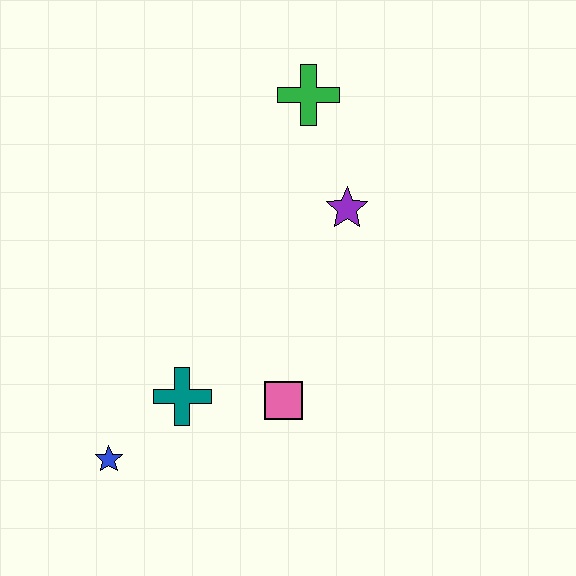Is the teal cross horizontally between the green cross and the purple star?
No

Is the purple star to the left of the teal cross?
No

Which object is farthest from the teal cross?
The green cross is farthest from the teal cross.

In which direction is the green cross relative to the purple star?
The green cross is above the purple star.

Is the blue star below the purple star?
Yes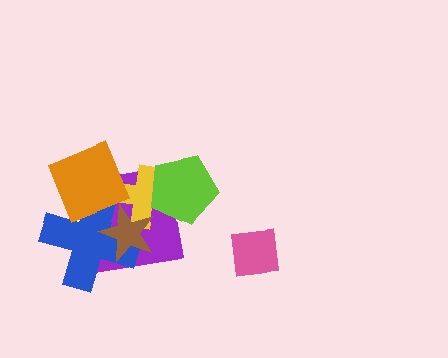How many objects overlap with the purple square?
5 objects overlap with the purple square.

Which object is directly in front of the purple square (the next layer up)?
The yellow cross is directly in front of the purple square.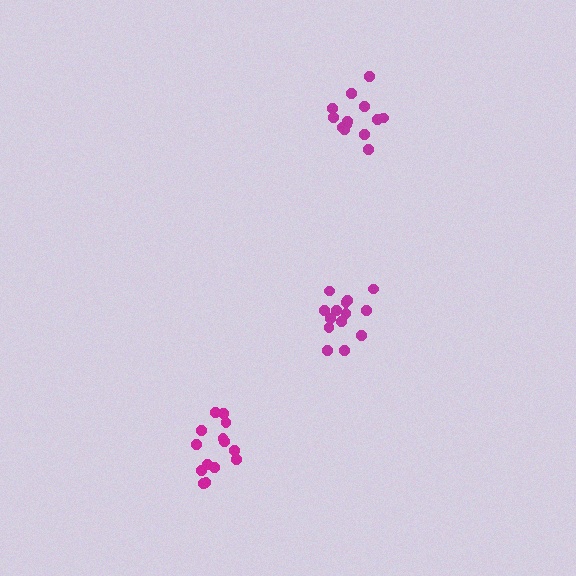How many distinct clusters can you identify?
There are 3 distinct clusters.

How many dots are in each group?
Group 1: 14 dots, Group 2: 13 dots, Group 3: 14 dots (41 total).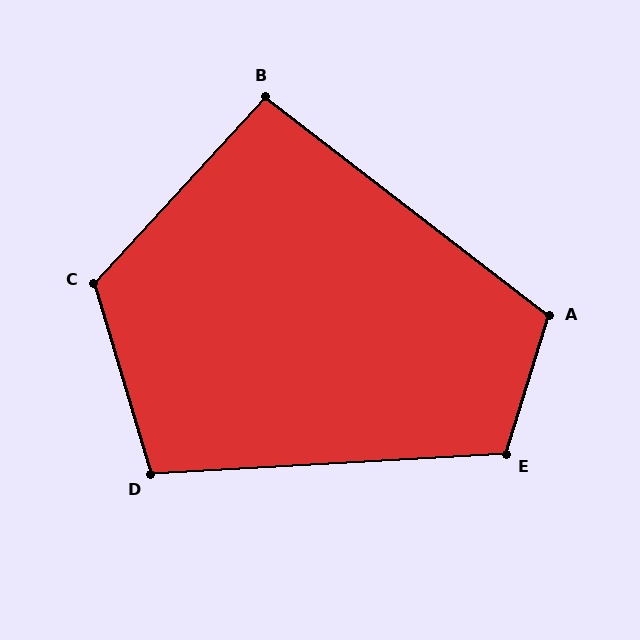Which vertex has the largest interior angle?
C, at approximately 121 degrees.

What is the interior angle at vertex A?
Approximately 110 degrees (obtuse).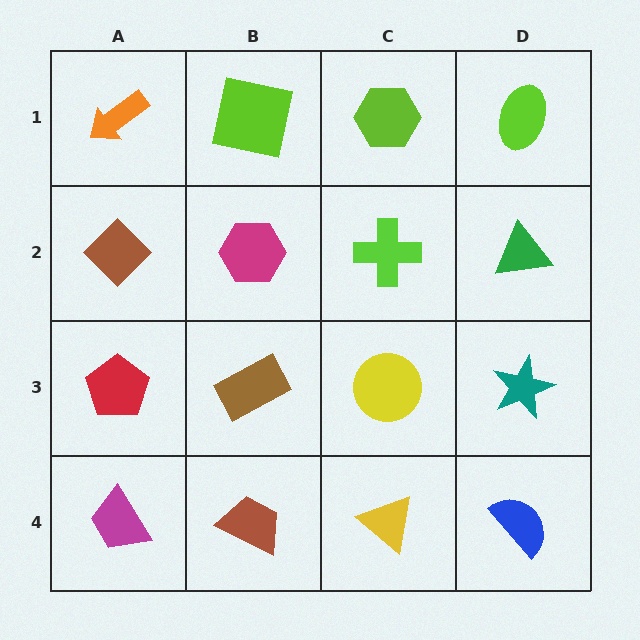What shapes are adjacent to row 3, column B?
A magenta hexagon (row 2, column B), a brown trapezoid (row 4, column B), a red pentagon (row 3, column A), a yellow circle (row 3, column C).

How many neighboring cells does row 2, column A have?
3.